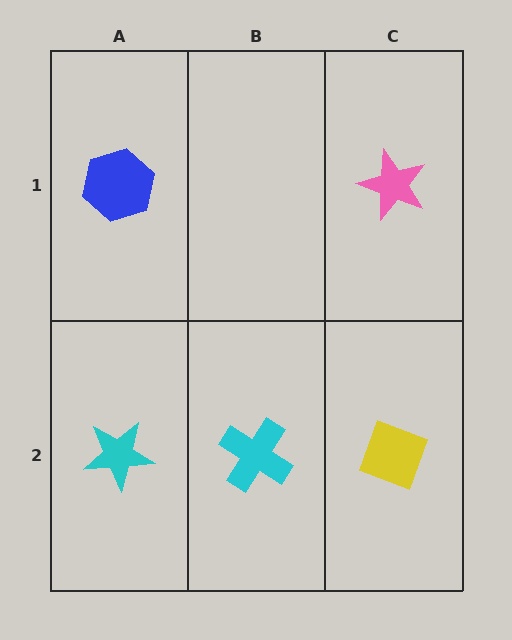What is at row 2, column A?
A cyan star.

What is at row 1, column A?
A blue hexagon.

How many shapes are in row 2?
3 shapes.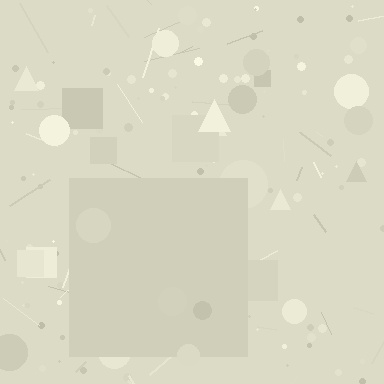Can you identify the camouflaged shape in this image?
The camouflaged shape is a square.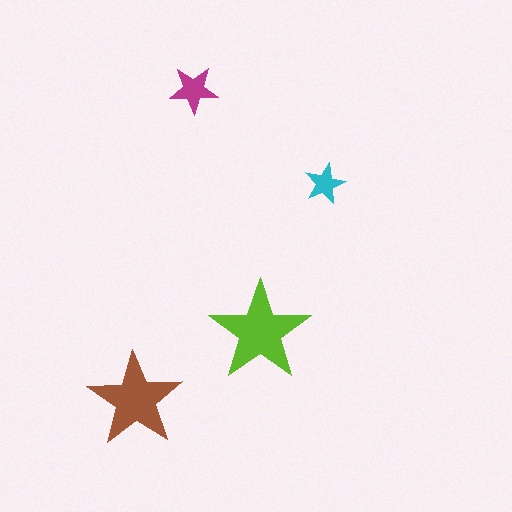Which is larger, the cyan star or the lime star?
The lime one.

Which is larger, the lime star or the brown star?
The lime one.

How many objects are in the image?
There are 4 objects in the image.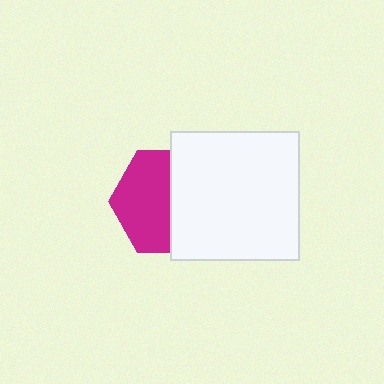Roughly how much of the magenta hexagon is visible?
About half of it is visible (roughly 52%).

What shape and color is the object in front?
The object in front is a white square.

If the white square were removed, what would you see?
You would see the complete magenta hexagon.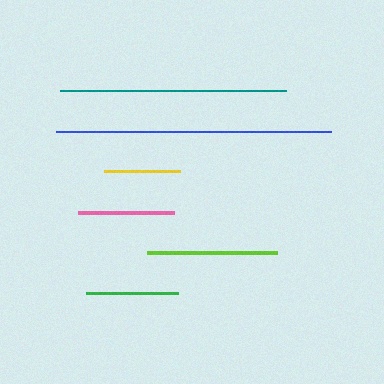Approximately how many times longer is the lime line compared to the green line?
The lime line is approximately 1.4 times the length of the green line.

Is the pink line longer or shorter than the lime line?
The lime line is longer than the pink line.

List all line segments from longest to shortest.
From longest to shortest: blue, teal, lime, pink, green, yellow.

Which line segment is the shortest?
The yellow line is the shortest at approximately 76 pixels.